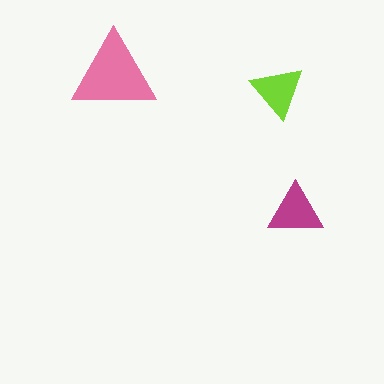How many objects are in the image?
There are 3 objects in the image.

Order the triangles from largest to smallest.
the pink one, the magenta one, the lime one.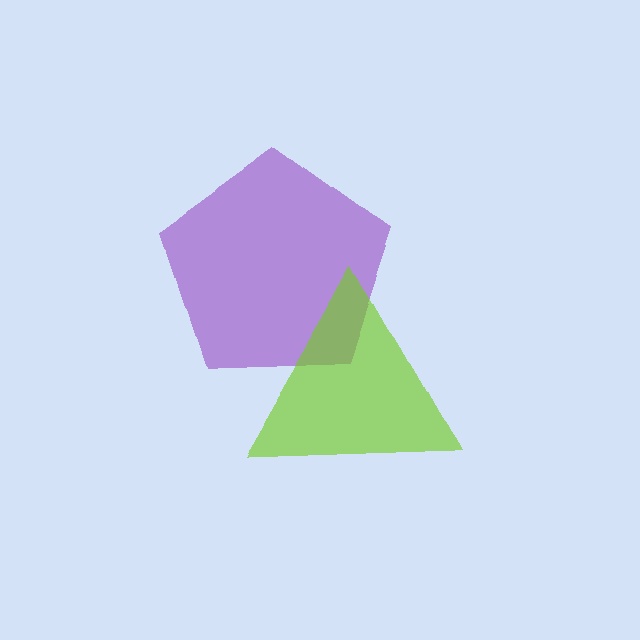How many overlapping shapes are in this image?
There are 2 overlapping shapes in the image.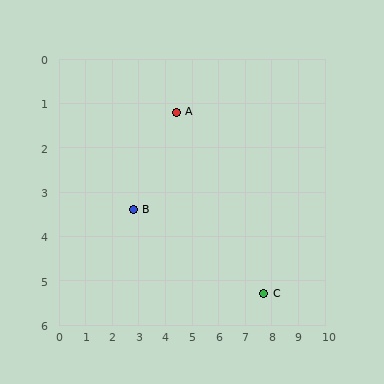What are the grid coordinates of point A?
Point A is at approximately (4.4, 1.2).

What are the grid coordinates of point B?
Point B is at approximately (2.8, 3.4).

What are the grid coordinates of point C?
Point C is at approximately (7.7, 5.3).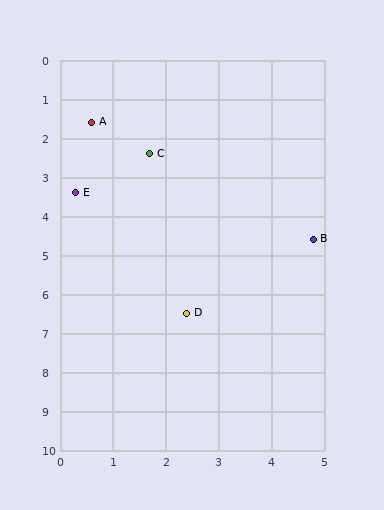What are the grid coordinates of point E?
Point E is at approximately (0.3, 3.4).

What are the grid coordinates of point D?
Point D is at approximately (2.4, 6.5).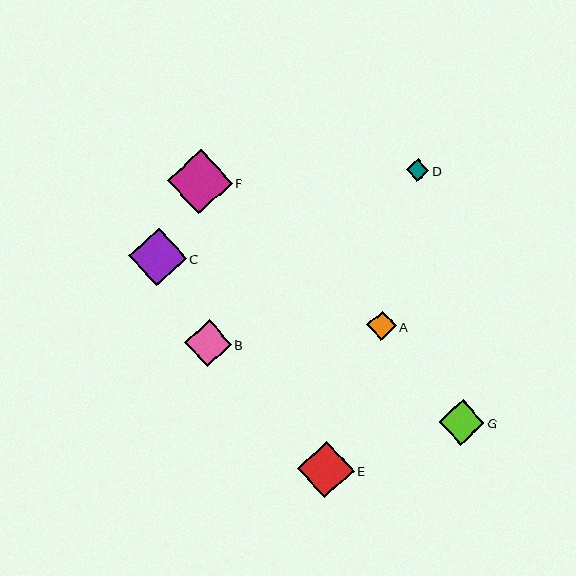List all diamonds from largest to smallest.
From largest to smallest: F, C, E, B, G, A, D.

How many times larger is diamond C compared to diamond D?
Diamond C is approximately 2.5 times the size of diamond D.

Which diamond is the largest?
Diamond F is the largest with a size of approximately 64 pixels.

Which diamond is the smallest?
Diamond D is the smallest with a size of approximately 23 pixels.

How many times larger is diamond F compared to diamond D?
Diamond F is approximately 2.8 times the size of diamond D.